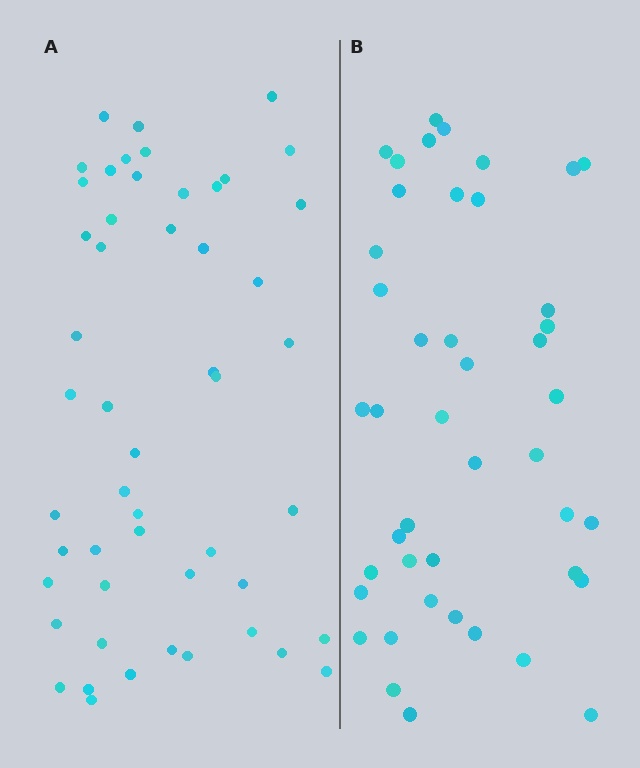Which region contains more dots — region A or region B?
Region A (the left region) has more dots.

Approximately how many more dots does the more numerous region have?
Region A has roughly 8 or so more dots than region B.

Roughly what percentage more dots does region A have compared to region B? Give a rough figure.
About 15% more.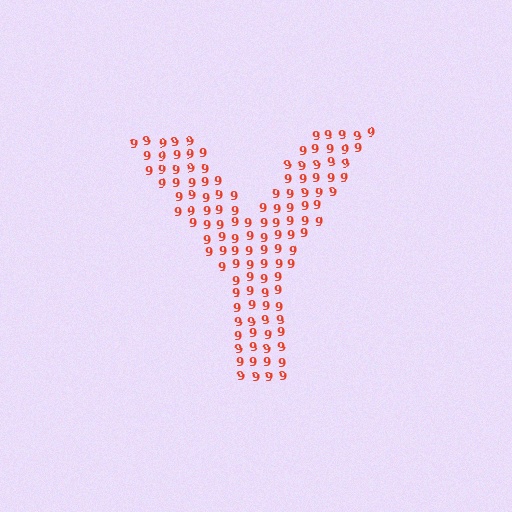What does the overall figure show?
The overall figure shows the letter Y.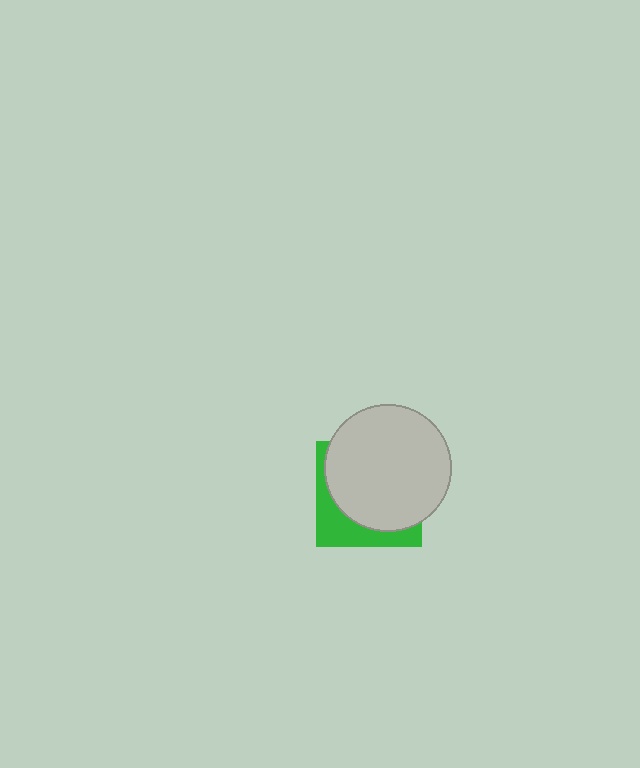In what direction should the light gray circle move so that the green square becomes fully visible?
The light gray circle should move toward the upper-right. That is the shortest direction to clear the overlap and leave the green square fully visible.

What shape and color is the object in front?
The object in front is a light gray circle.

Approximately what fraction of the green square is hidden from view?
Roughly 69% of the green square is hidden behind the light gray circle.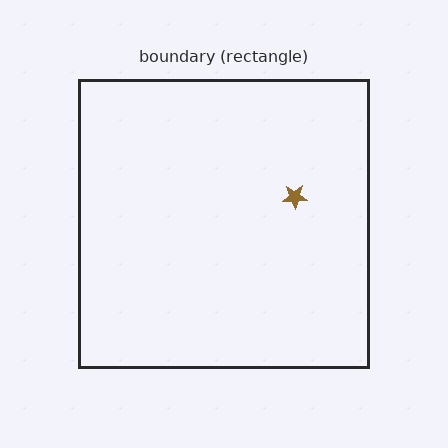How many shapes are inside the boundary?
1 inside, 0 outside.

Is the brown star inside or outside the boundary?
Inside.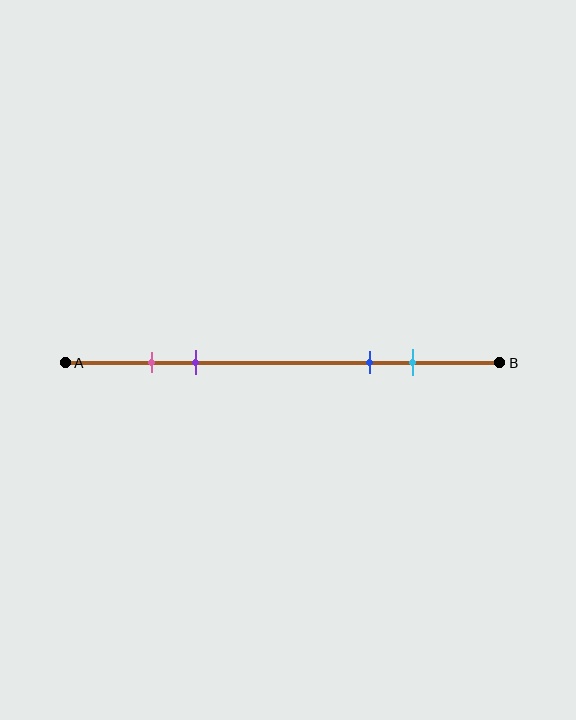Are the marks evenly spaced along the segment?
No, the marks are not evenly spaced.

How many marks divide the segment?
There are 4 marks dividing the segment.